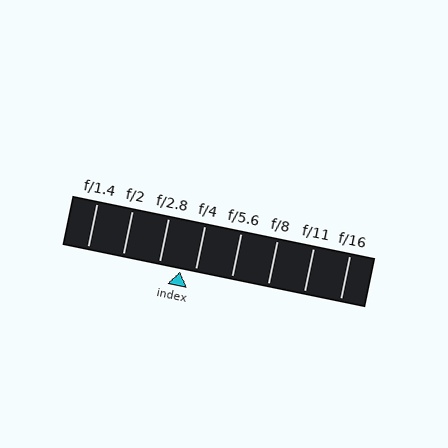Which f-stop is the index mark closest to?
The index mark is closest to f/4.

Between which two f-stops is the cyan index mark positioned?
The index mark is between f/2.8 and f/4.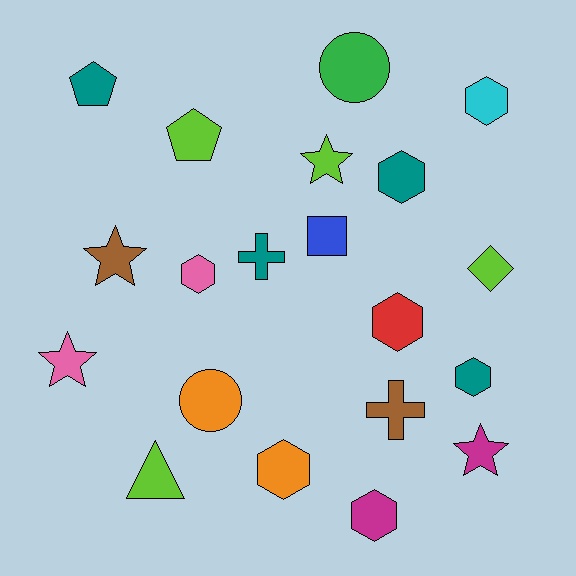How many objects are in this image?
There are 20 objects.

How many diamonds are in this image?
There is 1 diamond.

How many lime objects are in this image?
There are 4 lime objects.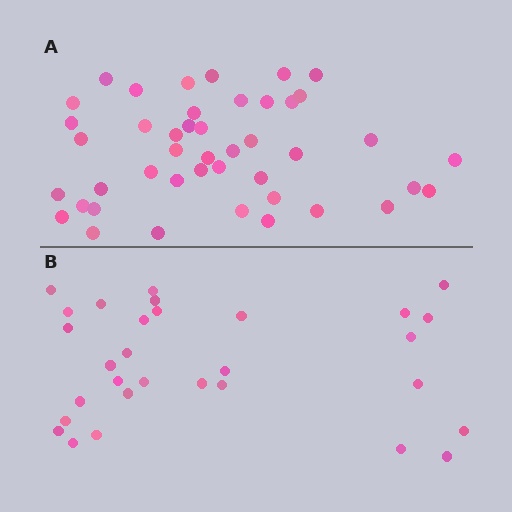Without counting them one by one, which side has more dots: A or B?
Region A (the top region) has more dots.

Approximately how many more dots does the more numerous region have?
Region A has approximately 15 more dots than region B.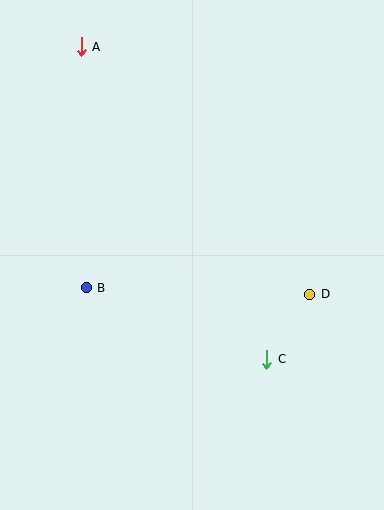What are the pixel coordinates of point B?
Point B is at (86, 288).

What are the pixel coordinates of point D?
Point D is at (310, 294).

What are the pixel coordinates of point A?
Point A is at (81, 47).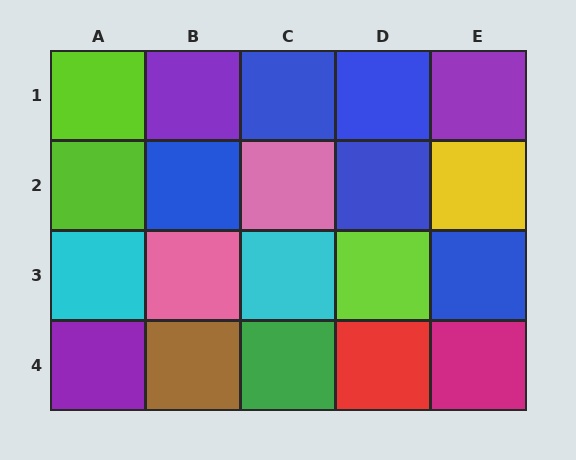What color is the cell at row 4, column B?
Brown.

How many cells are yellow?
1 cell is yellow.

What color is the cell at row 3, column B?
Pink.